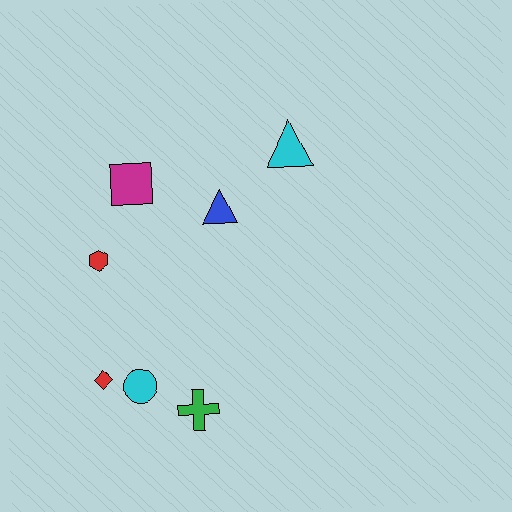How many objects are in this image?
There are 7 objects.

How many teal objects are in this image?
There are no teal objects.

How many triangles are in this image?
There are 2 triangles.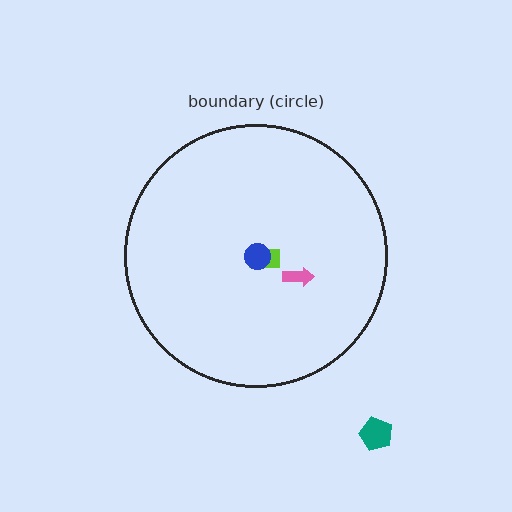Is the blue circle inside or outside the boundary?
Inside.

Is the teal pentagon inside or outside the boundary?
Outside.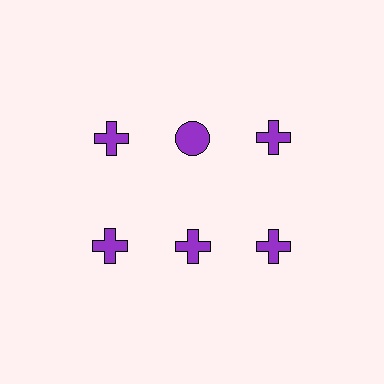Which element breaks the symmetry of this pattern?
The purple circle in the top row, second from left column breaks the symmetry. All other shapes are purple crosses.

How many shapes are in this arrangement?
There are 6 shapes arranged in a grid pattern.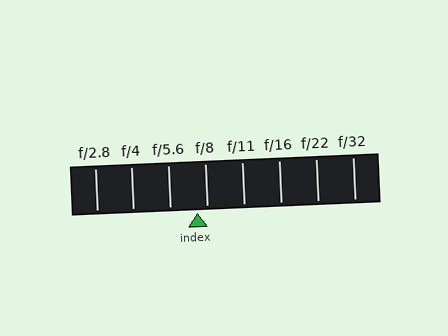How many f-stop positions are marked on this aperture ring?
There are 8 f-stop positions marked.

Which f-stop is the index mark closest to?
The index mark is closest to f/8.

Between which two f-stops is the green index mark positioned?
The index mark is between f/5.6 and f/8.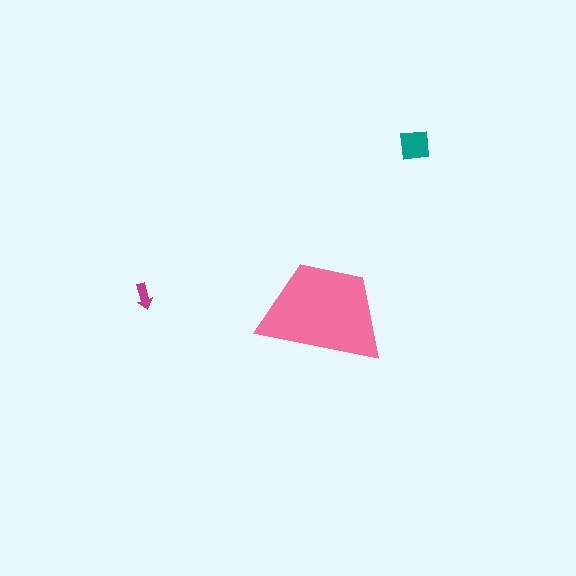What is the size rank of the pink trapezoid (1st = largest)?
1st.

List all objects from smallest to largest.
The magenta arrow, the teal square, the pink trapezoid.